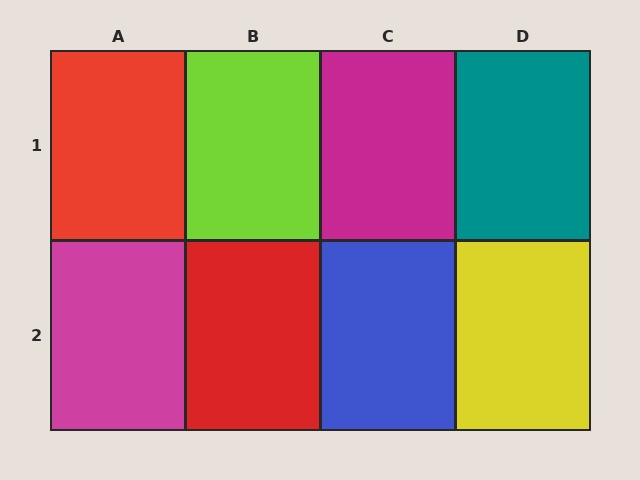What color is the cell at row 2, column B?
Red.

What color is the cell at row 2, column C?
Blue.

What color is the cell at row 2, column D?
Yellow.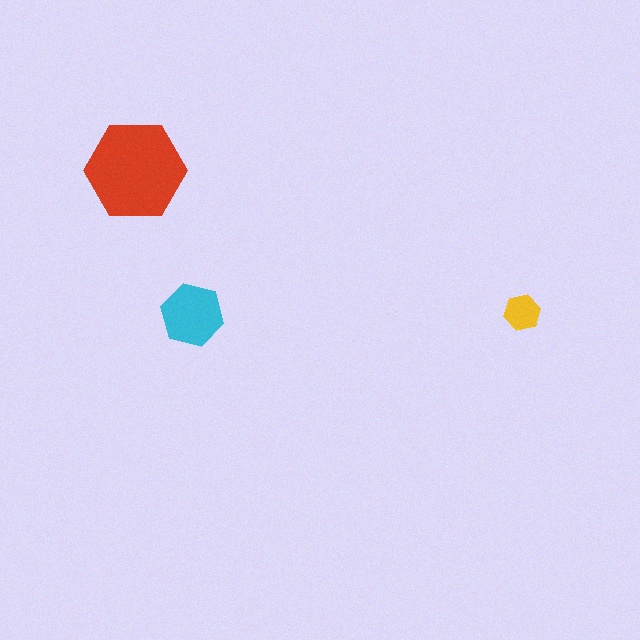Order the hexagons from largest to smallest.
the red one, the cyan one, the yellow one.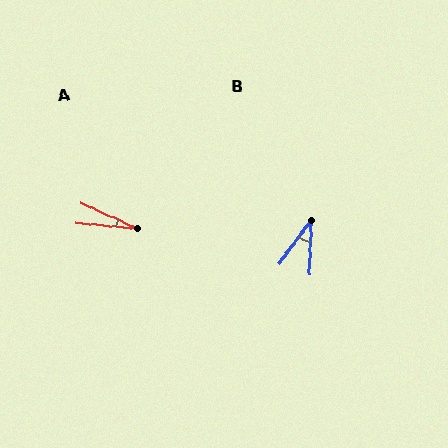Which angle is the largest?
B, at approximately 34 degrees.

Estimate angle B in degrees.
Approximately 34 degrees.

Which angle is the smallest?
A, at approximately 19 degrees.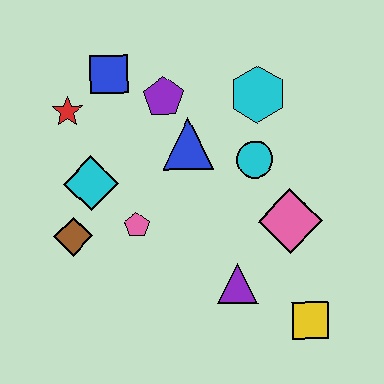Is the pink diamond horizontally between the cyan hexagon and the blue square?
No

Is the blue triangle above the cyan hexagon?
No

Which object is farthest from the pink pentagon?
The yellow square is farthest from the pink pentagon.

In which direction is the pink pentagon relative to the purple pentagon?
The pink pentagon is below the purple pentagon.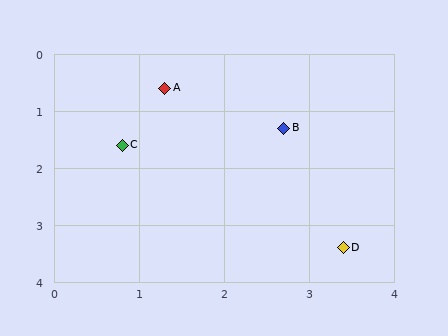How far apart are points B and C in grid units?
Points B and C are about 1.9 grid units apart.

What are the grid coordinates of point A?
Point A is at approximately (1.3, 0.6).